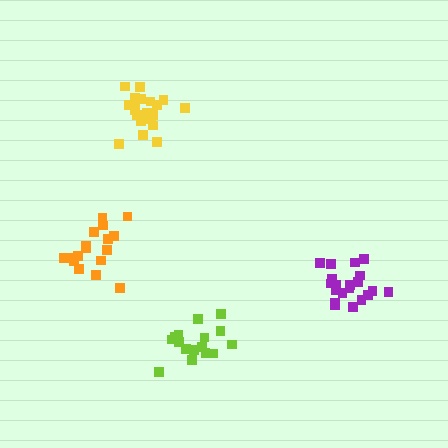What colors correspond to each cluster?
The clusters are colored: lime, yellow, purple, orange.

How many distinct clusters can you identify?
There are 4 distinct clusters.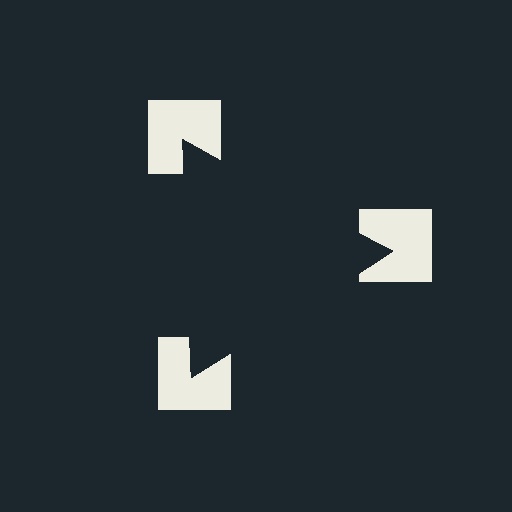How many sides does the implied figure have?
3 sides.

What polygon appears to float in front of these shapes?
An illusory triangle — its edges are inferred from the aligned wedge cuts in the notched squares, not physically drawn.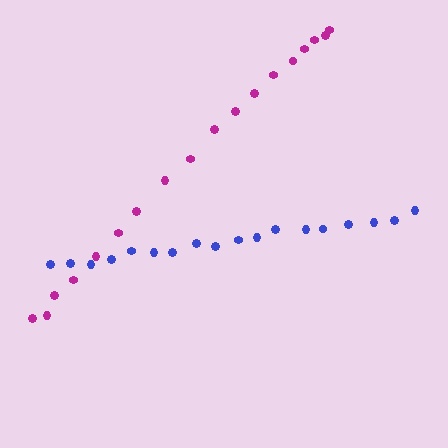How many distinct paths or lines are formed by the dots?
There are 2 distinct paths.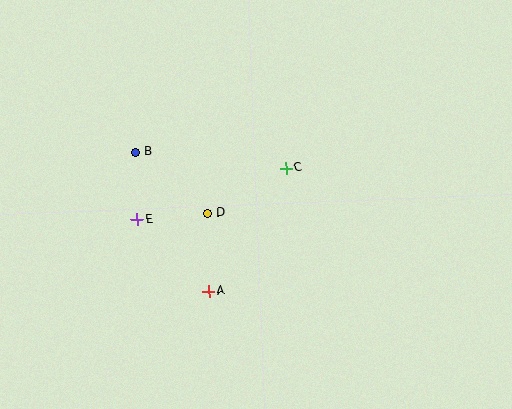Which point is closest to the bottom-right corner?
Point A is closest to the bottom-right corner.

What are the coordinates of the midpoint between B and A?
The midpoint between B and A is at (172, 222).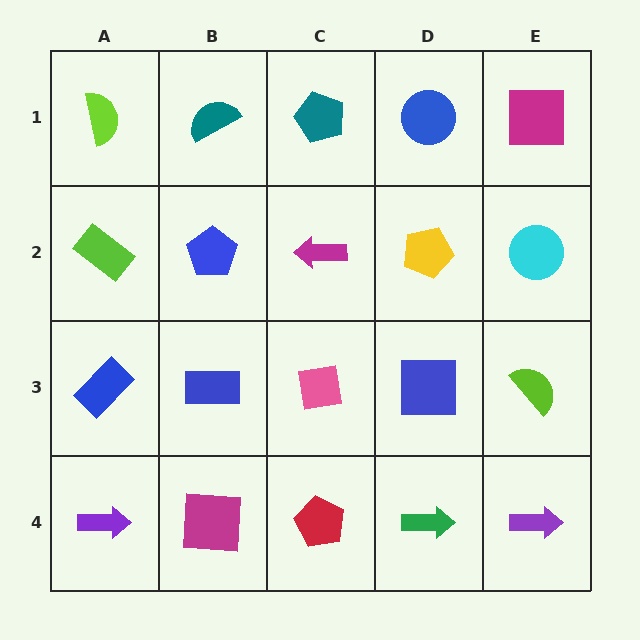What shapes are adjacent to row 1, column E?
A cyan circle (row 2, column E), a blue circle (row 1, column D).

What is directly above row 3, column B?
A blue pentagon.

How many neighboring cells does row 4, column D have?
3.